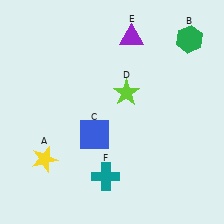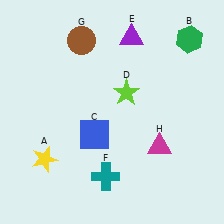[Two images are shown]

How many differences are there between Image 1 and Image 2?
There are 2 differences between the two images.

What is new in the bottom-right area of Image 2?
A magenta triangle (H) was added in the bottom-right area of Image 2.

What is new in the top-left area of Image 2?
A brown circle (G) was added in the top-left area of Image 2.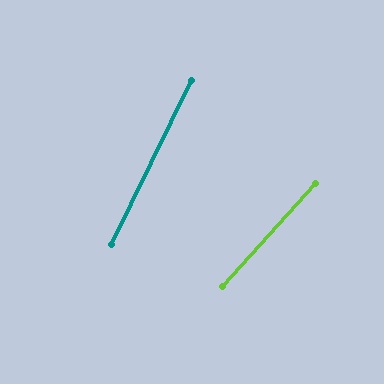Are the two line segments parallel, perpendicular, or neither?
Neither parallel nor perpendicular — they differ by about 16°.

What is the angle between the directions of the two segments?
Approximately 16 degrees.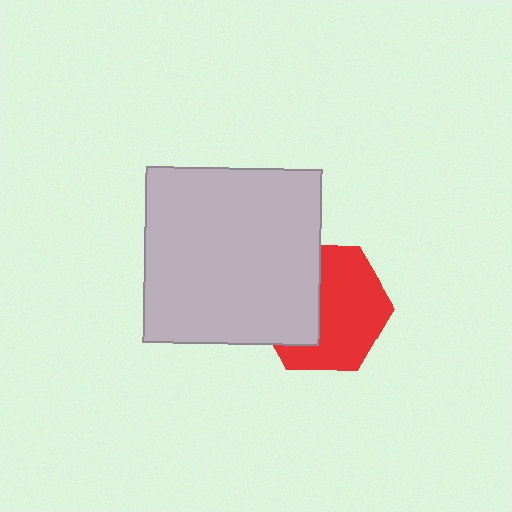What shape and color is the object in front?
The object in front is a light gray square.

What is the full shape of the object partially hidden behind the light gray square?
The partially hidden object is a red hexagon.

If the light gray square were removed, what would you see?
You would see the complete red hexagon.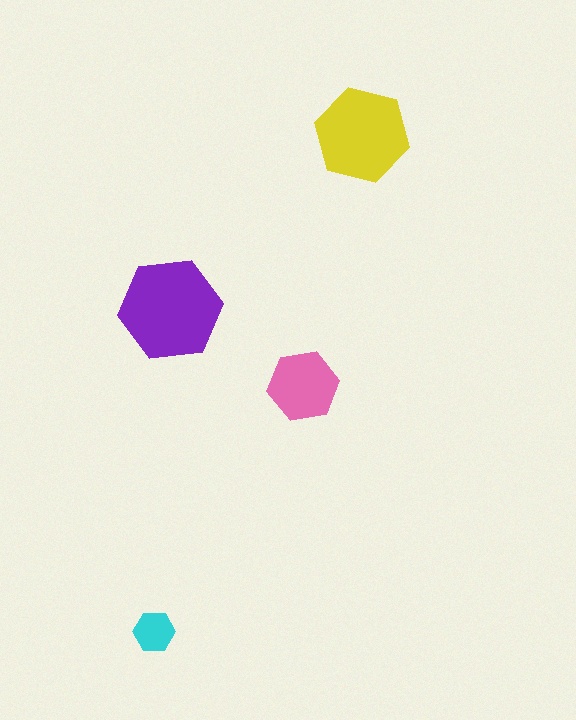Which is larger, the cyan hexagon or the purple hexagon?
The purple one.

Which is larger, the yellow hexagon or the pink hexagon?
The yellow one.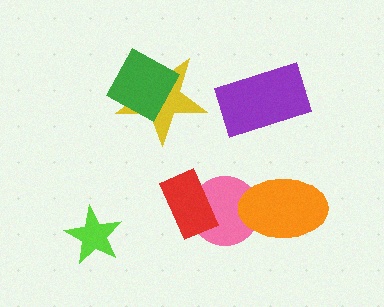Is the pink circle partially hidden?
Yes, it is partially covered by another shape.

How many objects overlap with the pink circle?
2 objects overlap with the pink circle.